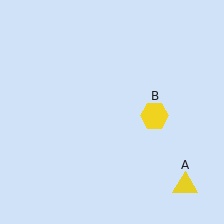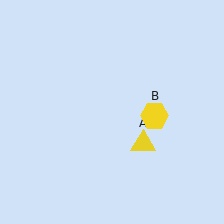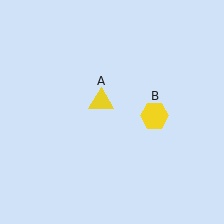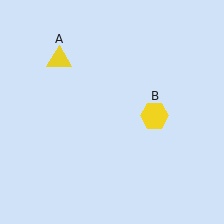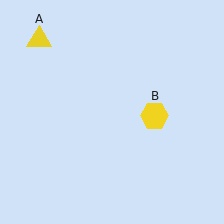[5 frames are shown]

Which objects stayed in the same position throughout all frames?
Yellow hexagon (object B) remained stationary.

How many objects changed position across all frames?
1 object changed position: yellow triangle (object A).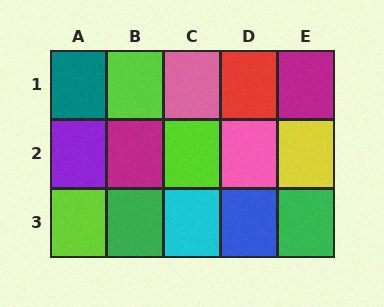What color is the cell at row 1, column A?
Teal.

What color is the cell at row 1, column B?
Lime.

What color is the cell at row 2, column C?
Lime.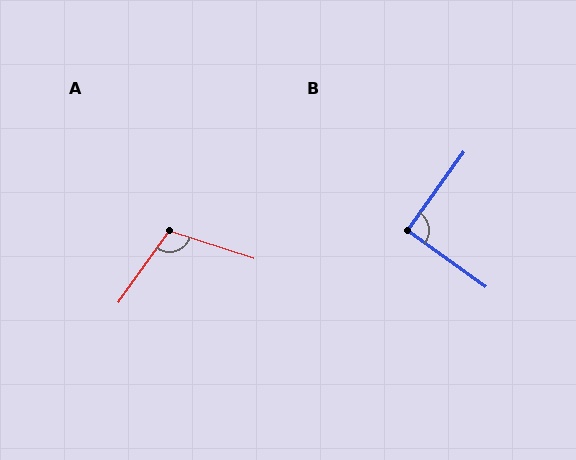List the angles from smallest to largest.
B (90°), A (107°).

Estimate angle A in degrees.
Approximately 107 degrees.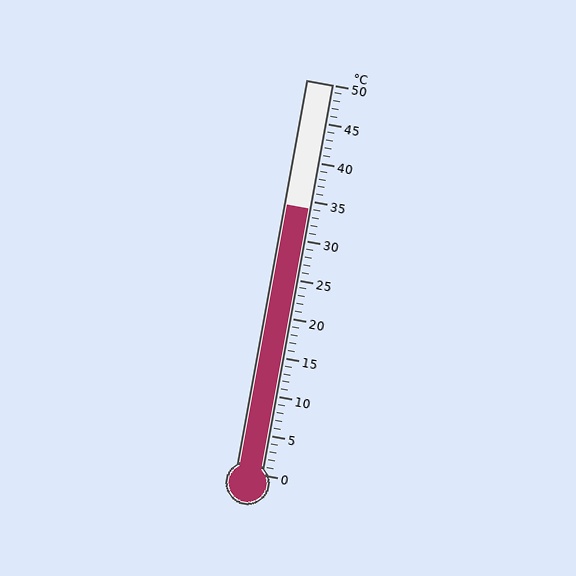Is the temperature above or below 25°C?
The temperature is above 25°C.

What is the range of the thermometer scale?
The thermometer scale ranges from 0°C to 50°C.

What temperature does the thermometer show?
The thermometer shows approximately 34°C.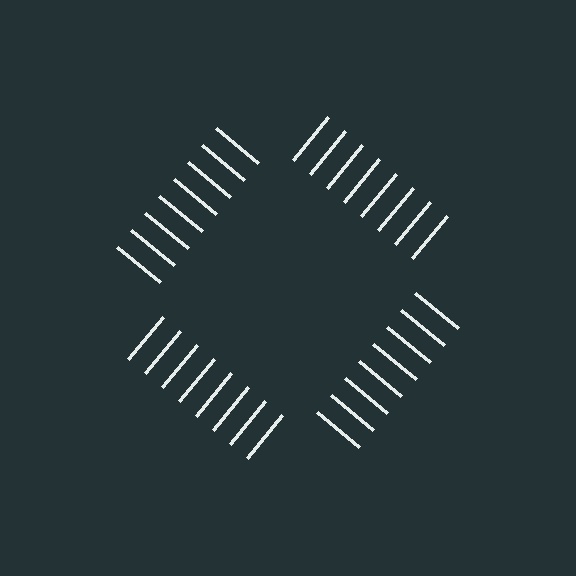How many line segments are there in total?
32 — 8 along each of the 4 edges.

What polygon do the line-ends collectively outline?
An illusory square — the line segments terminate on its edges but no continuous stroke is drawn.